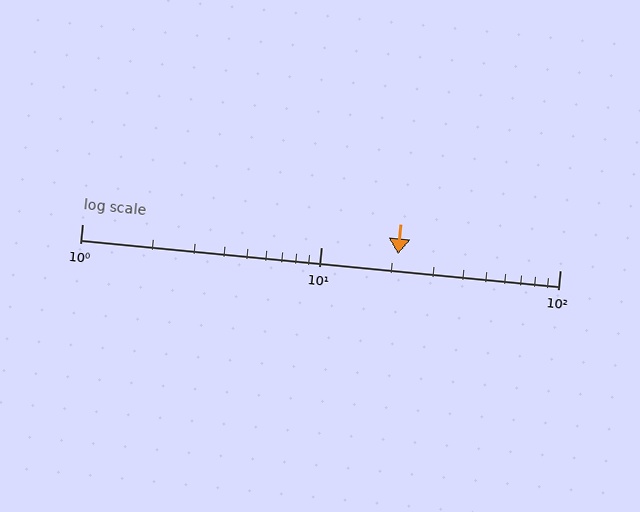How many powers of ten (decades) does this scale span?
The scale spans 2 decades, from 1 to 100.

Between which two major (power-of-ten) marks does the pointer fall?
The pointer is between 10 and 100.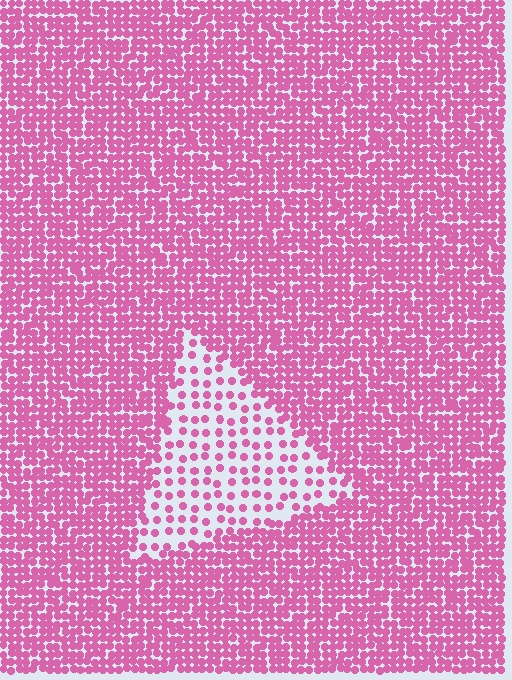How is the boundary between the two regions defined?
The boundary is defined by a change in element density (approximately 2.7x ratio). All elements are the same color, size, and shape.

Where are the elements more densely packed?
The elements are more densely packed outside the triangle boundary.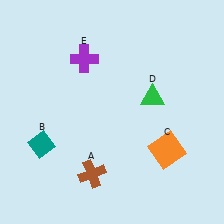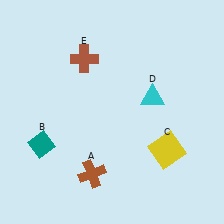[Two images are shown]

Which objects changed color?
C changed from orange to yellow. D changed from green to cyan. E changed from purple to brown.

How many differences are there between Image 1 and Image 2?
There are 3 differences between the two images.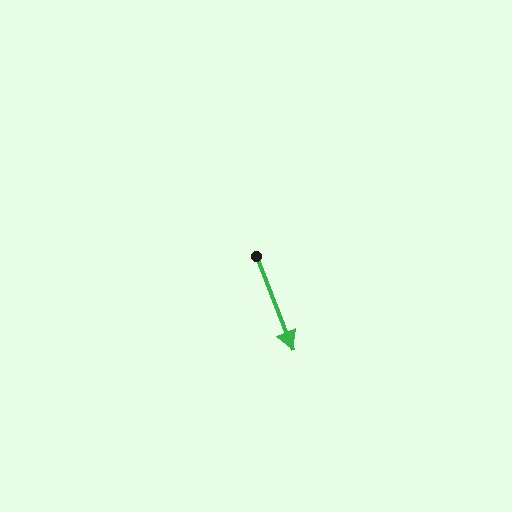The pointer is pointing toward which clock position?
Roughly 5 o'clock.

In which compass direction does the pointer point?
South.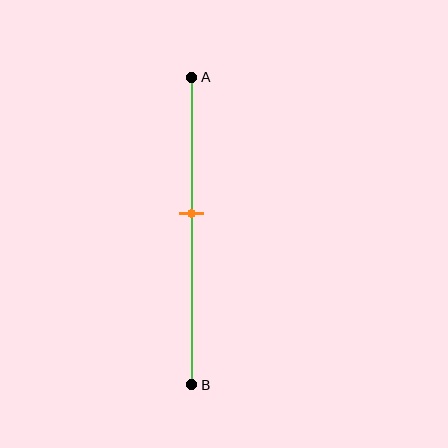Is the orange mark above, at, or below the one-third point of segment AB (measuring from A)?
The orange mark is below the one-third point of segment AB.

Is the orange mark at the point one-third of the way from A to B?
No, the mark is at about 45% from A, not at the 33% one-third point.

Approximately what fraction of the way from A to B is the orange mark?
The orange mark is approximately 45% of the way from A to B.